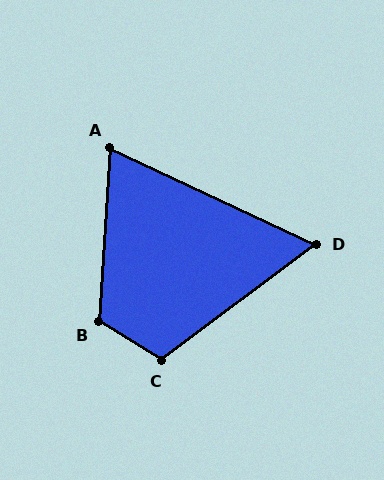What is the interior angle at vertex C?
Approximately 112 degrees (obtuse).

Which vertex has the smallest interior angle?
D, at approximately 62 degrees.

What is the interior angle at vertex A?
Approximately 68 degrees (acute).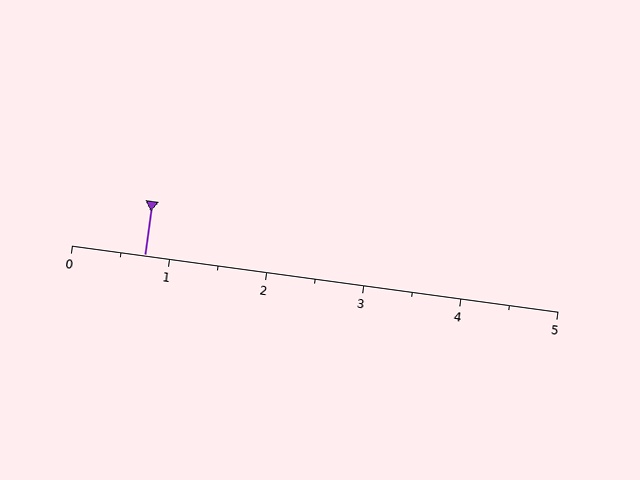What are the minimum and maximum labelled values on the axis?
The axis runs from 0 to 5.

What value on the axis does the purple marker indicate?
The marker indicates approximately 0.8.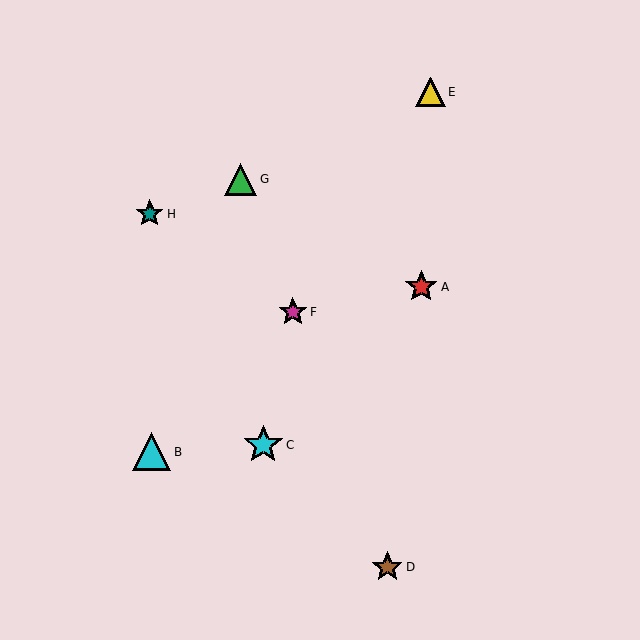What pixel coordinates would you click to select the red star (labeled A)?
Click at (421, 287) to select the red star A.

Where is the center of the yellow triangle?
The center of the yellow triangle is at (431, 92).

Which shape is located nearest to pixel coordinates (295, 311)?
The magenta star (labeled F) at (293, 312) is nearest to that location.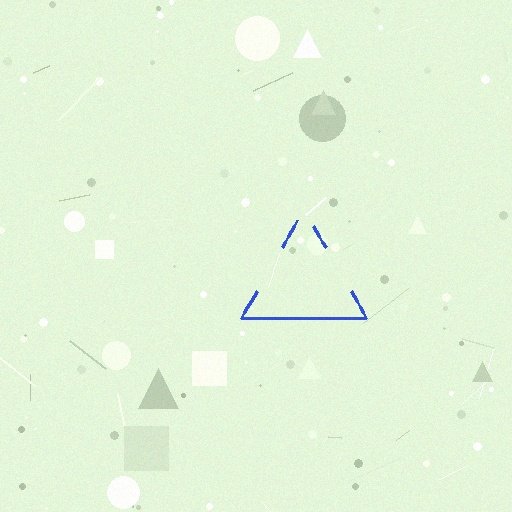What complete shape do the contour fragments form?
The contour fragments form a triangle.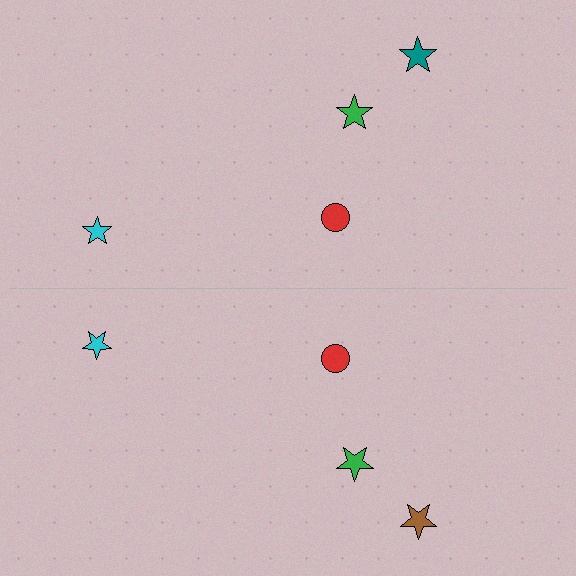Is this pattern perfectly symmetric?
No, the pattern is not perfectly symmetric. The brown star on the bottom side breaks the symmetry — its mirror counterpart is teal.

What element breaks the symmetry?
The brown star on the bottom side breaks the symmetry — its mirror counterpart is teal.